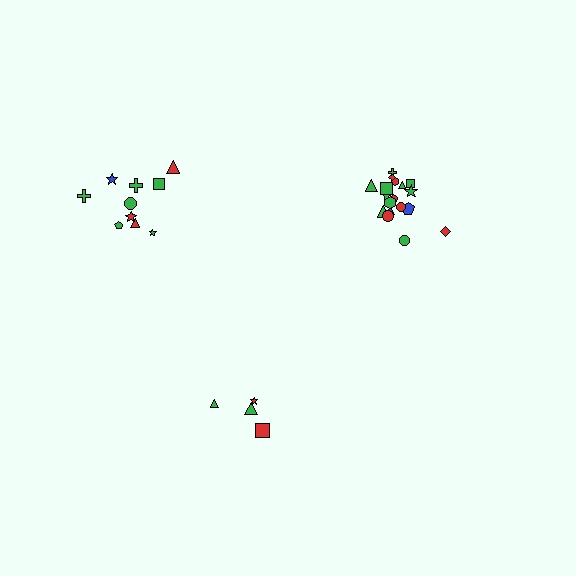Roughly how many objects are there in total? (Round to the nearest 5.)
Roughly 30 objects in total.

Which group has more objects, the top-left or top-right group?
The top-right group.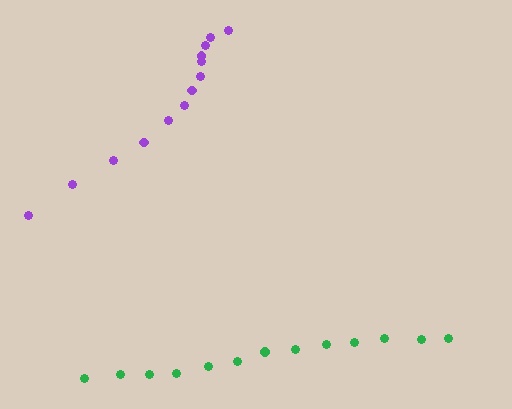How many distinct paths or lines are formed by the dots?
There are 2 distinct paths.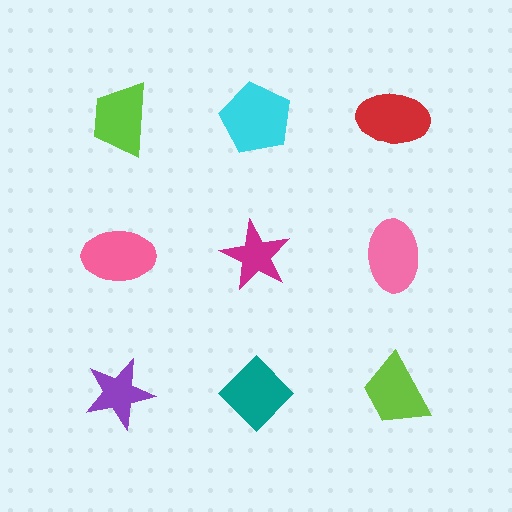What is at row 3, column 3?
A lime trapezoid.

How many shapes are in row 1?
3 shapes.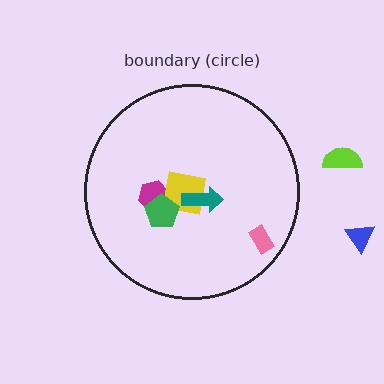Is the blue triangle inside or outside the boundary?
Outside.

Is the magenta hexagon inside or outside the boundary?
Inside.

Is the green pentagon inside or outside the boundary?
Inside.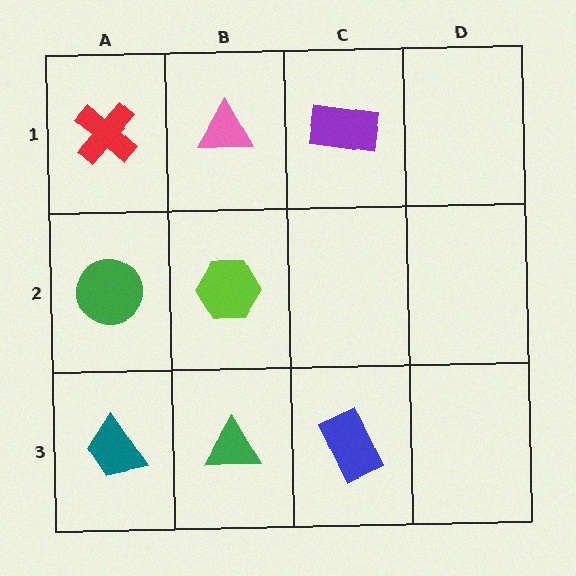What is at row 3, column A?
A teal trapezoid.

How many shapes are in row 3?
3 shapes.